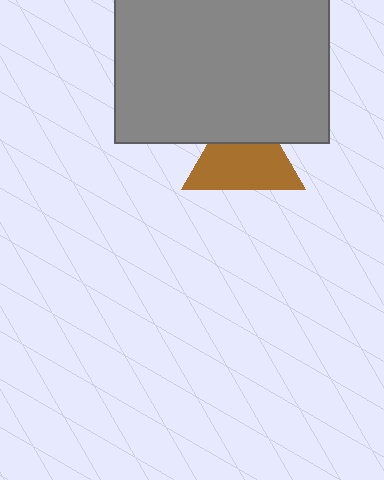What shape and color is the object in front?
The object in front is a gray rectangle.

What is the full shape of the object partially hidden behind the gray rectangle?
The partially hidden object is a brown triangle.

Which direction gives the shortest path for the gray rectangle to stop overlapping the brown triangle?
Moving up gives the shortest separation.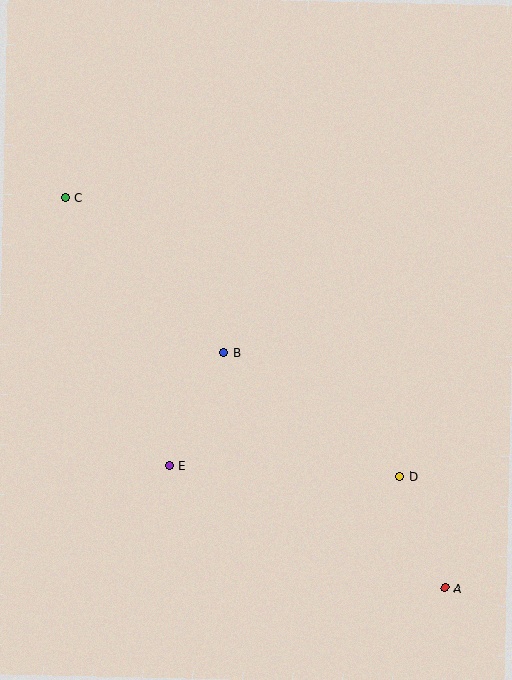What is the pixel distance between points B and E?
The distance between B and E is 126 pixels.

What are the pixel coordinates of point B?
Point B is at (223, 353).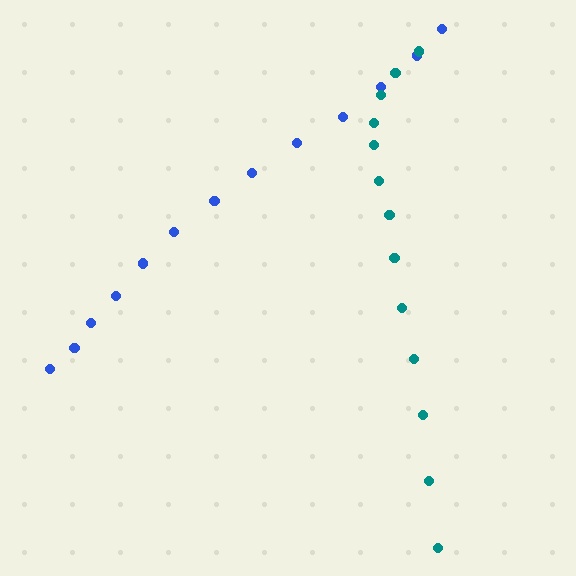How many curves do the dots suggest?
There are 2 distinct paths.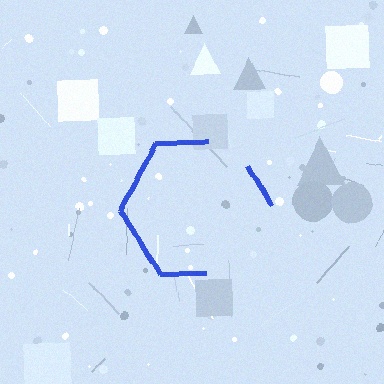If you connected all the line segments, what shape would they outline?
They would outline a hexagon.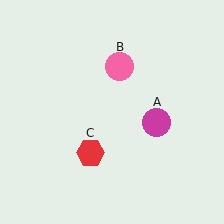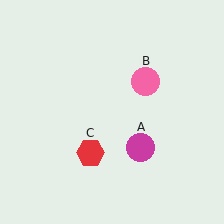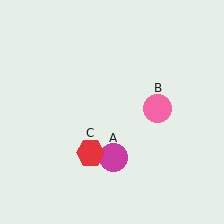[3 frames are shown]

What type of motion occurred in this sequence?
The magenta circle (object A), pink circle (object B) rotated clockwise around the center of the scene.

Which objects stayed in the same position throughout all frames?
Red hexagon (object C) remained stationary.